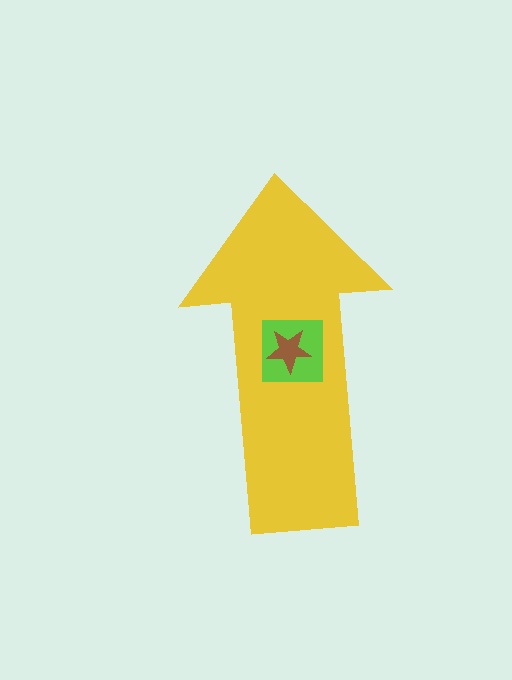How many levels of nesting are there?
3.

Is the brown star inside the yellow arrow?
Yes.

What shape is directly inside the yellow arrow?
The lime square.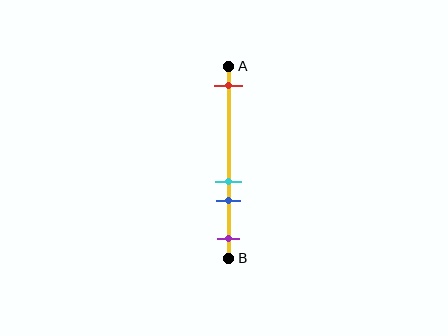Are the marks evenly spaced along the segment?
No, the marks are not evenly spaced.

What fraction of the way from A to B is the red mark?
The red mark is approximately 10% (0.1) of the way from A to B.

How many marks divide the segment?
There are 4 marks dividing the segment.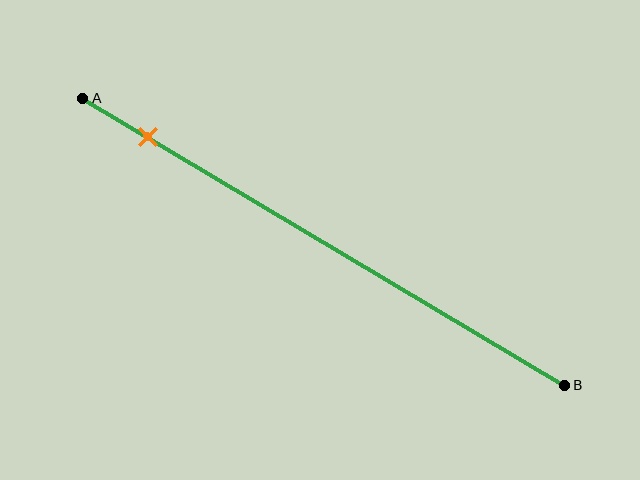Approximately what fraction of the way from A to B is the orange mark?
The orange mark is approximately 15% of the way from A to B.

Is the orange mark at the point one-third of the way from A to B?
No, the mark is at about 15% from A, not at the 33% one-third point.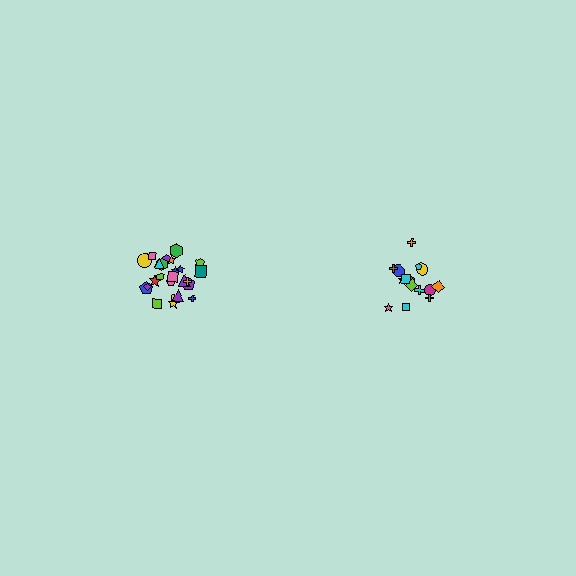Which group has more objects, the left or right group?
The left group.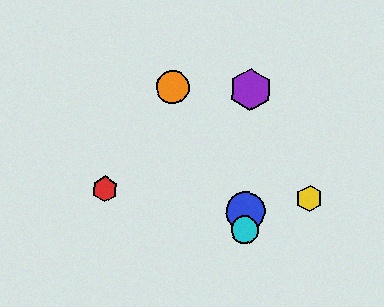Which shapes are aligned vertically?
The blue circle, the green star, the purple hexagon, the cyan circle are aligned vertically.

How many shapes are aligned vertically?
4 shapes (the blue circle, the green star, the purple hexagon, the cyan circle) are aligned vertically.